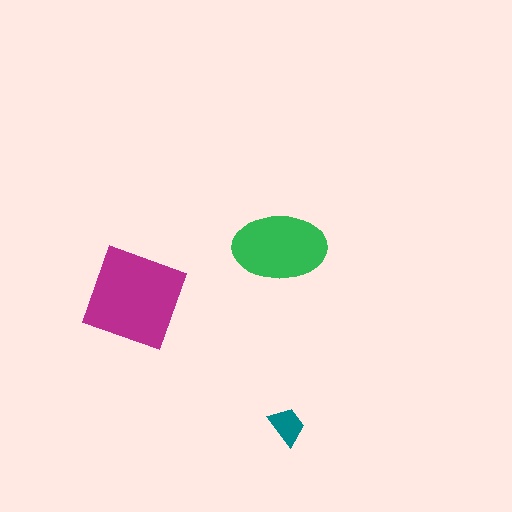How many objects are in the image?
There are 3 objects in the image.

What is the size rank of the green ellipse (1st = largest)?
2nd.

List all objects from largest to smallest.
The magenta square, the green ellipse, the teal trapezoid.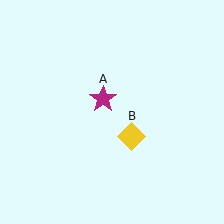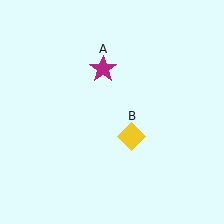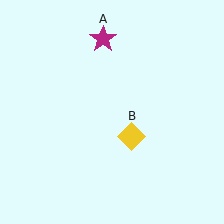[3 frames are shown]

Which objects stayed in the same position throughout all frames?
Yellow diamond (object B) remained stationary.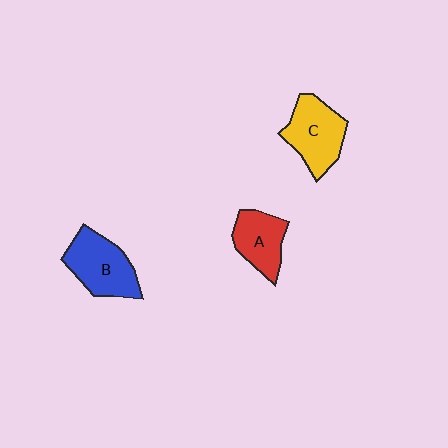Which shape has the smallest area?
Shape A (red).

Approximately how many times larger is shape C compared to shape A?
Approximately 1.3 times.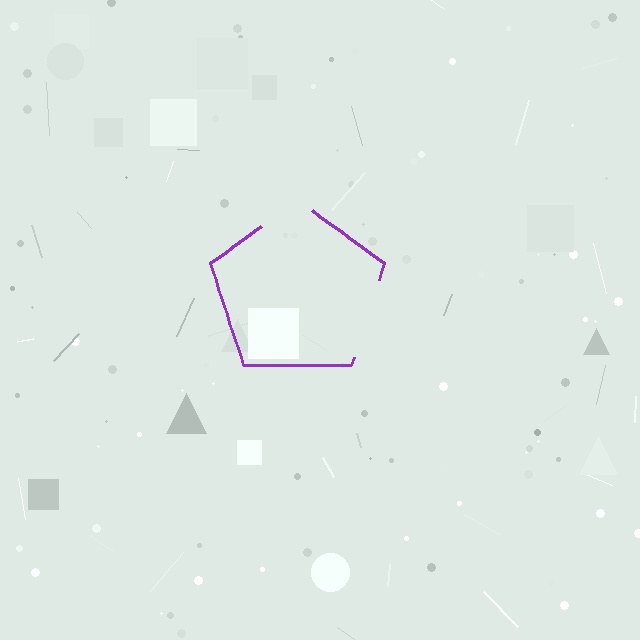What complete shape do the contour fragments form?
The contour fragments form a pentagon.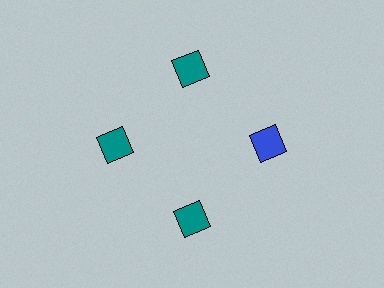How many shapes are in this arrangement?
There are 4 shapes arranged in a ring pattern.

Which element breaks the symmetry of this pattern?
The blue diamond at roughly the 3 o'clock position breaks the symmetry. All other shapes are teal diamonds.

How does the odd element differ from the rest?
It has a different color: blue instead of teal.